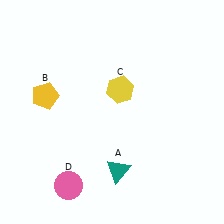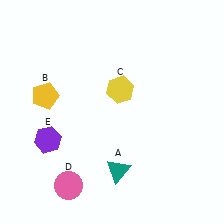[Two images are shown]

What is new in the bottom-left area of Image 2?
A purple hexagon (E) was added in the bottom-left area of Image 2.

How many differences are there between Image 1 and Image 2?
There is 1 difference between the two images.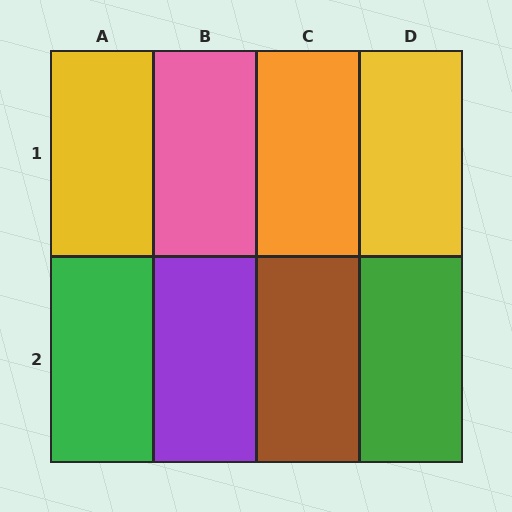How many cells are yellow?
2 cells are yellow.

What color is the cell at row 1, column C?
Orange.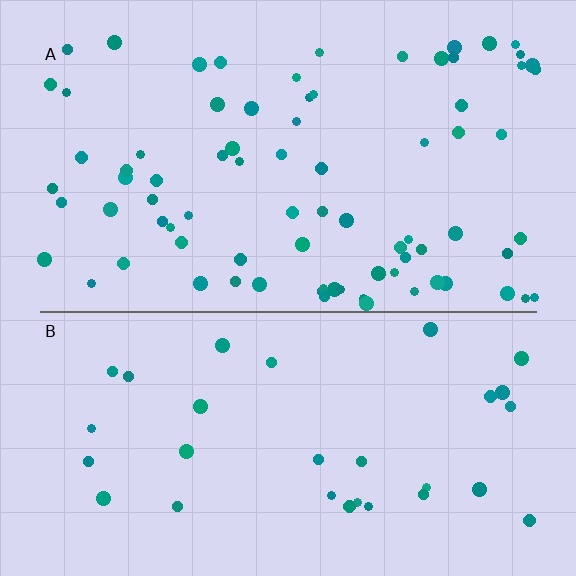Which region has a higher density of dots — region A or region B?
A (the top).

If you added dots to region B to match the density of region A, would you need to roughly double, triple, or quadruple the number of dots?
Approximately triple.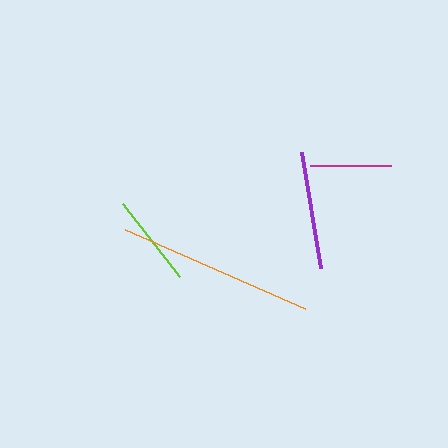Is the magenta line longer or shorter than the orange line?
The orange line is longer than the magenta line.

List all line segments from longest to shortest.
From longest to shortest: orange, purple, lime, magenta.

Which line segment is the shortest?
The magenta line is the shortest at approximately 81 pixels.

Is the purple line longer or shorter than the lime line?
The purple line is longer than the lime line.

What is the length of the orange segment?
The orange segment is approximately 197 pixels long.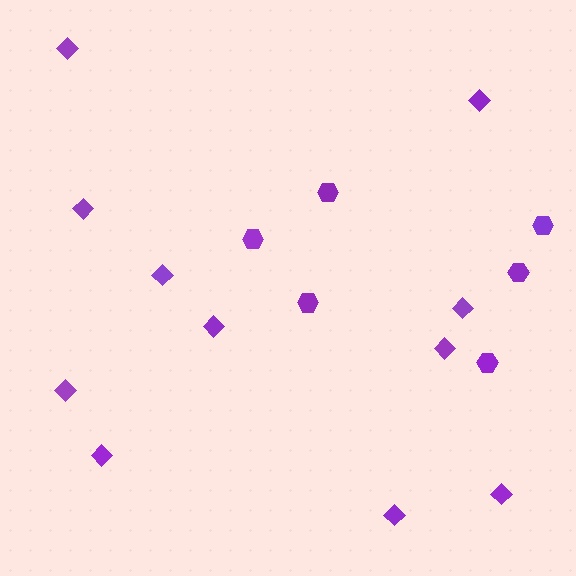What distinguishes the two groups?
There are 2 groups: one group of hexagons (6) and one group of diamonds (11).